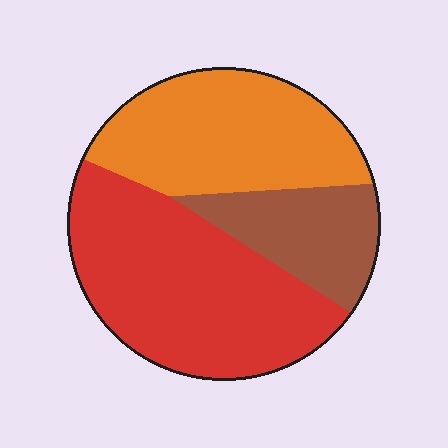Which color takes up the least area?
Brown, at roughly 20%.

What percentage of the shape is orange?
Orange covers roughly 35% of the shape.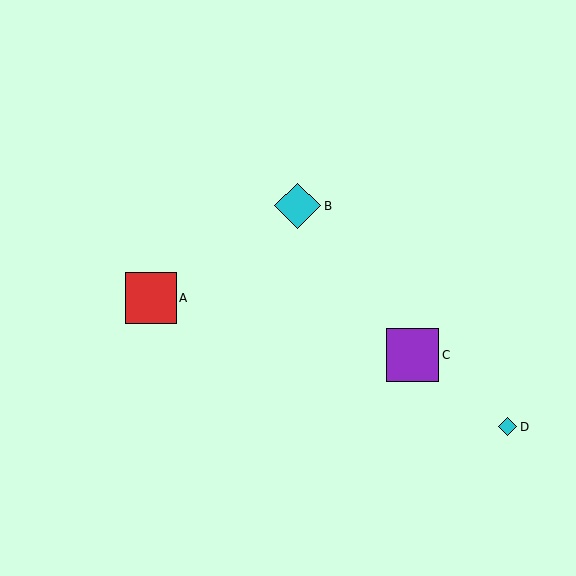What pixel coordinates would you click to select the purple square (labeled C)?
Click at (412, 355) to select the purple square C.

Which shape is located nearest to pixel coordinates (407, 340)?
The purple square (labeled C) at (412, 355) is nearest to that location.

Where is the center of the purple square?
The center of the purple square is at (412, 355).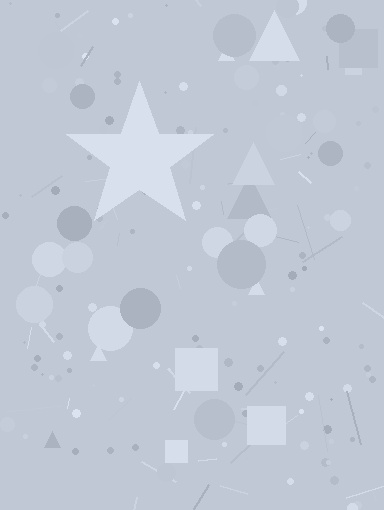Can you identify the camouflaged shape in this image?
The camouflaged shape is a star.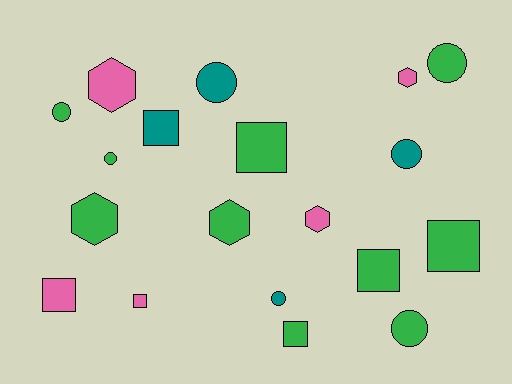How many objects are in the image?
There are 19 objects.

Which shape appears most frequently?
Circle, with 7 objects.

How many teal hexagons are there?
There are no teal hexagons.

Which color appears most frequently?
Green, with 10 objects.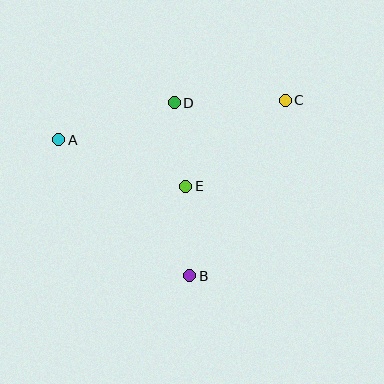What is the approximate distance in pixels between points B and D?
The distance between B and D is approximately 174 pixels.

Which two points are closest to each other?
Points D and E are closest to each other.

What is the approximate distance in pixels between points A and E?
The distance between A and E is approximately 135 pixels.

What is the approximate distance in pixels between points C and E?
The distance between C and E is approximately 132 pixels.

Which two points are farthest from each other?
Points A and C are farthest from each other.